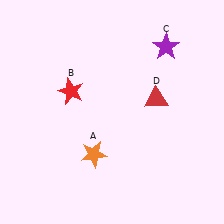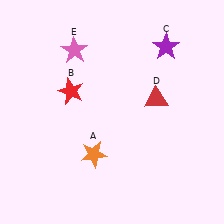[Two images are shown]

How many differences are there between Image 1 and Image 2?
There is 1 difference between the two images.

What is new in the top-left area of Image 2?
A pink star (E) was added in the top-left area of Image 2.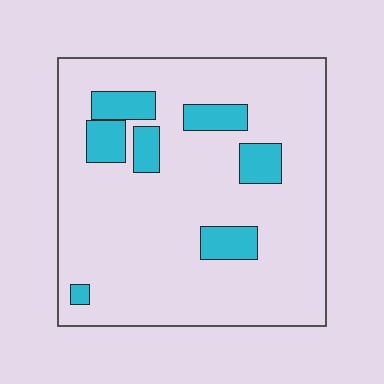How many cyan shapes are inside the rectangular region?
7.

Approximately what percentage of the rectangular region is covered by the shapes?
Approximately 15%.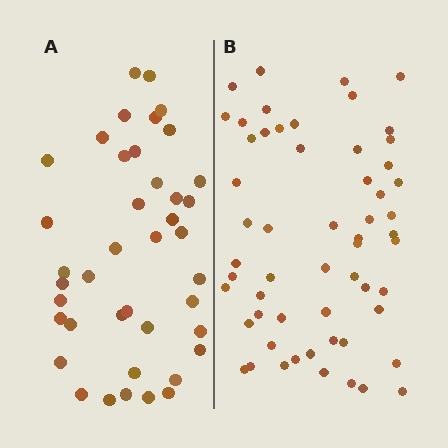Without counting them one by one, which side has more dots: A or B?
Region B (the right region) has more dots.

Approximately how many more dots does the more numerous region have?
Region B has approximately 15 more dots than region A.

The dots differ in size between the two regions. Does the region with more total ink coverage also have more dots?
No. Region A has more total ink coverage because its dots are larger, but region B actually contains more individual dots. Total area can be misleading — the number of items is what matters here.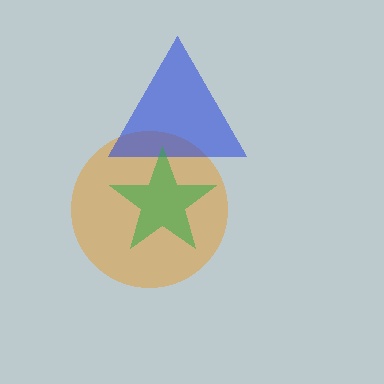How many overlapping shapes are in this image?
There are 3 overlapping shapes in the image.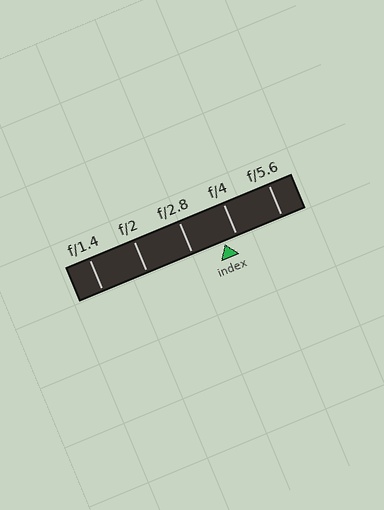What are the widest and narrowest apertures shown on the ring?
The widest aperture shown is f/1.4 and the narrowest is f/5.6.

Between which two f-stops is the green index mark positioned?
The index mark is between f/2.8 and f/4.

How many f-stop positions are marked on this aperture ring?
There are 5 f-stop positions marked.